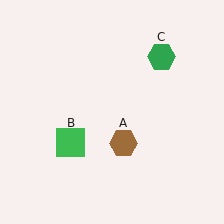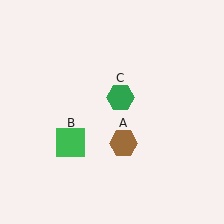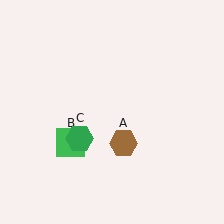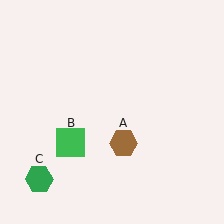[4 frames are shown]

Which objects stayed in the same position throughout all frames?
Brown hexagon (object A) and green square (object B) remained stationary.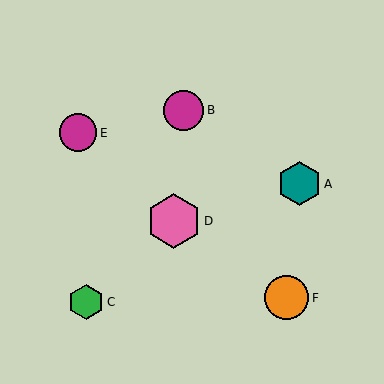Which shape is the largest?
The pink hexagon (labeled D) is the largest.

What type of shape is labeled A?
Shape A is a teal hexagon.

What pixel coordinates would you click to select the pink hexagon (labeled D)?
Click at (174, 221) to select the pink hexagon D.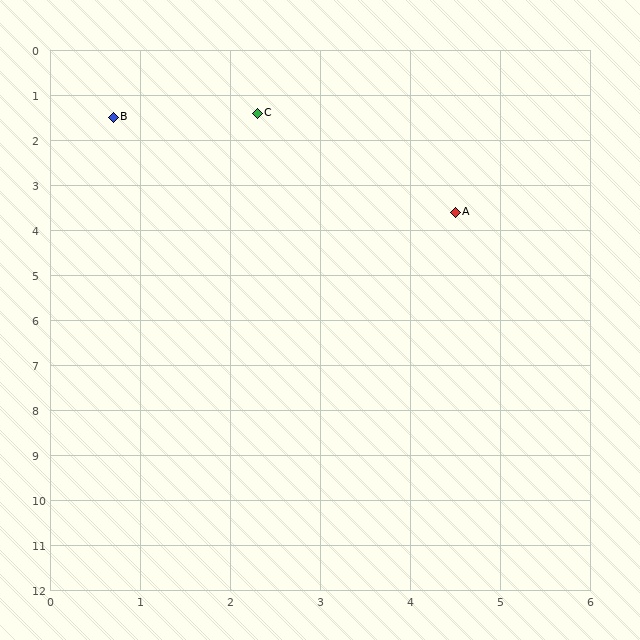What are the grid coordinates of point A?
Point A is at approximately (4.5, 3.6).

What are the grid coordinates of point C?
Point C is at approximately (2.3, 1.4).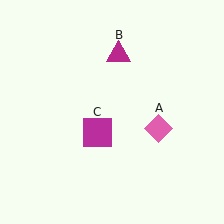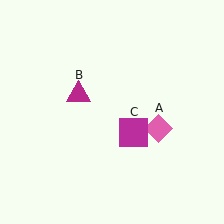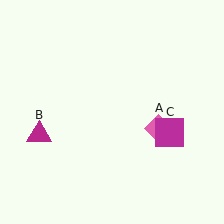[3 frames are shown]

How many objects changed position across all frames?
2 objects changed position: magenta triangle (object B), magenta square (object C).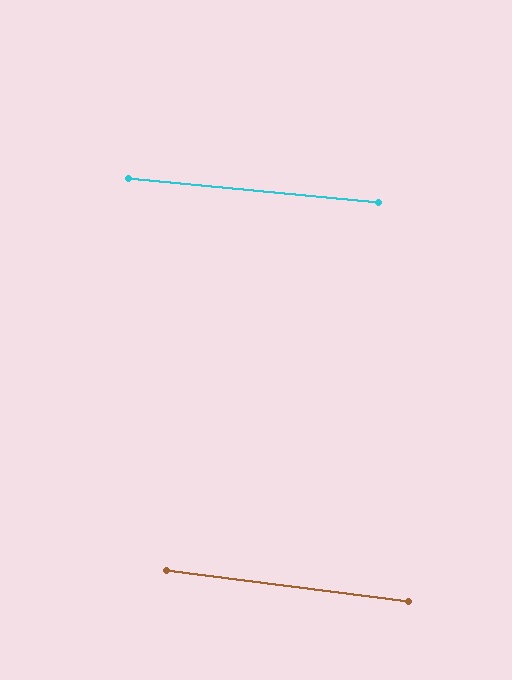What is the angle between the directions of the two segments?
Approximately 2 degrees.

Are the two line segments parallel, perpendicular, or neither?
Parallel — their directions differ by only 1.8°.